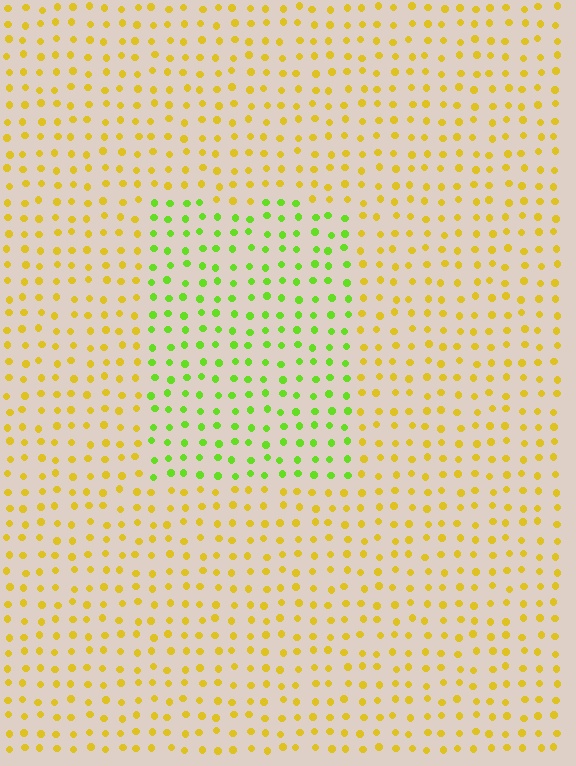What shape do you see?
I see a rectangle.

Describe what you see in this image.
The image is filled with small yellow elements in a uniform arrangement. A rectangle-shaped region is visible where the elements are tinted to a slightly different hue, forming a subtle color boundary.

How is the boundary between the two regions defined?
The boundary is defined purely by a slight shift in hue (about 48 degrees). Spacing, size, and orientation are identical on both sides.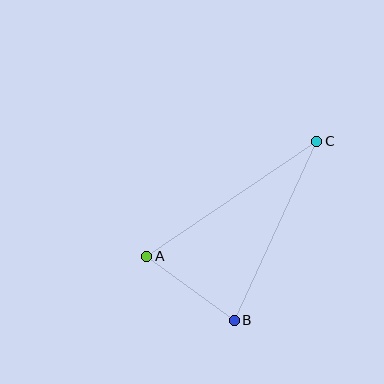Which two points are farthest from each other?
Points A and C are farthest from each other.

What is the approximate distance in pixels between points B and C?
The distance between B and C is approximately 197 pixels.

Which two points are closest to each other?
Points A and B are closest to each other.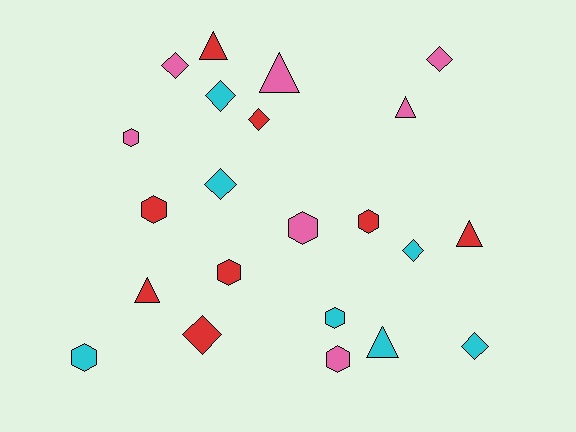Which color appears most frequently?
Red, with 8 objects.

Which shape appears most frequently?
Hexagon, with 8 objects.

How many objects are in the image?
There are 22 objects.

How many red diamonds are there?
There are 2 red diamonds.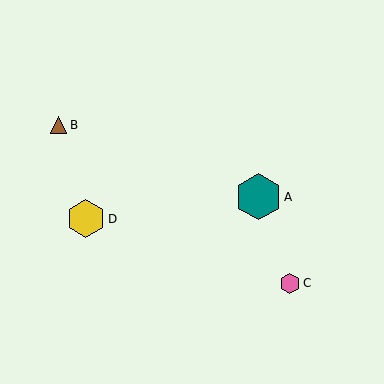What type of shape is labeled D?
Shape D is a yellow hexagon.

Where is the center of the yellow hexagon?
The center of the yellow hexagon is at (86, 219).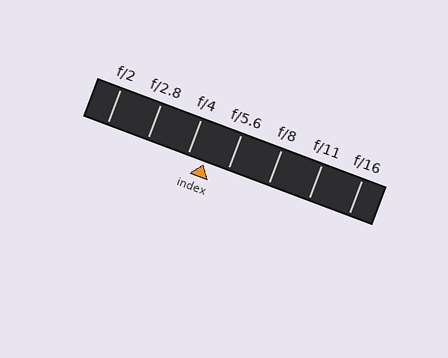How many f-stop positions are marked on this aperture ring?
There are 7 f-stop positions marked.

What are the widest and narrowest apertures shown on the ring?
The widest aperture shown is f/2 and the narrowest is f/16.